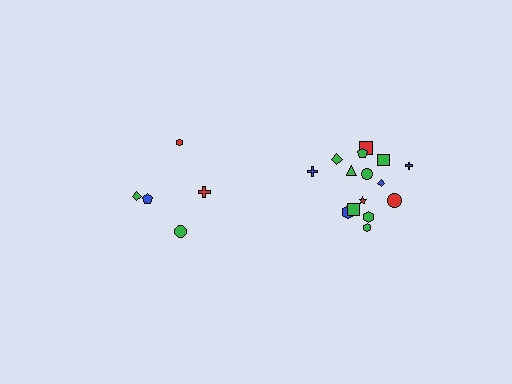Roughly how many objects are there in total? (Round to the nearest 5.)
Roughly 20 objects in total.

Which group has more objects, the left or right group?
The right group.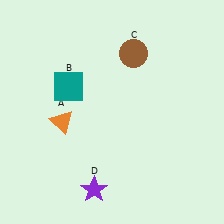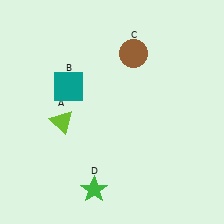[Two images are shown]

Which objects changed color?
A changed from orange to lime. D changed from purple to green.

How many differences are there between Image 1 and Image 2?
There are 2 differences between the two images.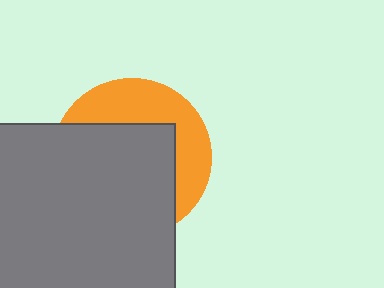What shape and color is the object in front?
The object in front is a gray rectangle.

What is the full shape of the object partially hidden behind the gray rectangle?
The partially hidden object is an orange circle.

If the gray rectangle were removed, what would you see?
You would see the complete orange circle.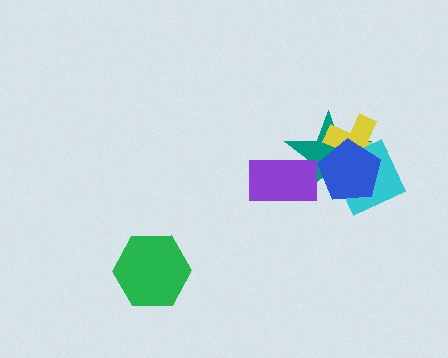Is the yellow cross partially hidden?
Yes, it is partially covered by another shape.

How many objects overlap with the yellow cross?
3 objects overlap with the yellow cross.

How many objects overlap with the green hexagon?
0 objects overlap with the green hexagon.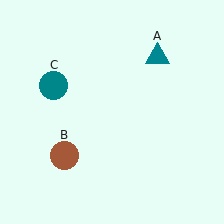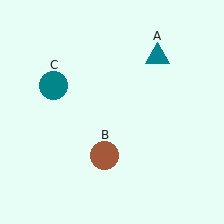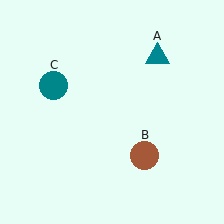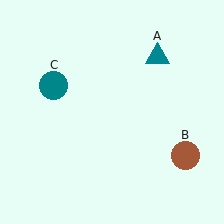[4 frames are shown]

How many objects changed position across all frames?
1 object changed position: brown circle (object B).